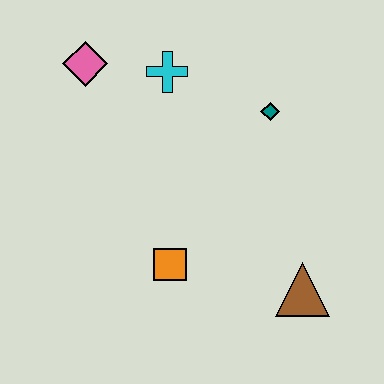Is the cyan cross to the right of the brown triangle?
No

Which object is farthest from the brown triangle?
The pink diamond is farthest from the brown triangle.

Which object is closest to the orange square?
The brown triangle is closest to the orange square.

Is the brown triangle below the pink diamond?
Yes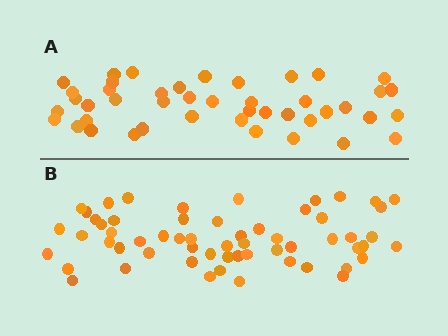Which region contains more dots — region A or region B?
Region B (the bottom region) has more dots.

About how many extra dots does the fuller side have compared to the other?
Region B has approximately 15 more dots than region A.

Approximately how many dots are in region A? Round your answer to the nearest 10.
About 40 dots. (The exact count is 44, which rounds to 40.)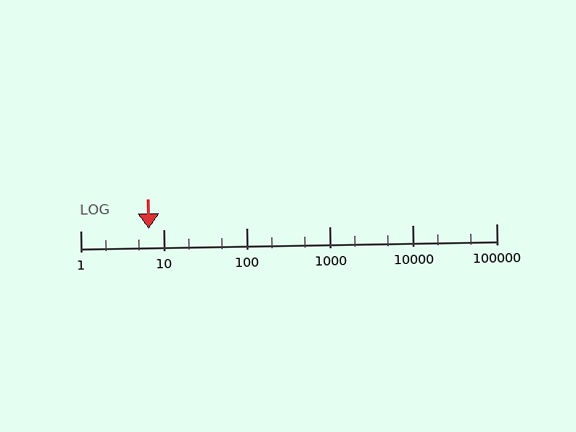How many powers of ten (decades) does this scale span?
The scale spans 5 decades, from 1 to 100000.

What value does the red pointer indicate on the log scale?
The pointer indicates approximately 6.6.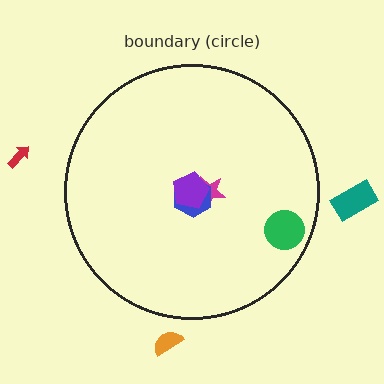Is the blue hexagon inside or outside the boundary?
Inside.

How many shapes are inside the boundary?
4 inside, 3 outside.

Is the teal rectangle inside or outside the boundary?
Outside.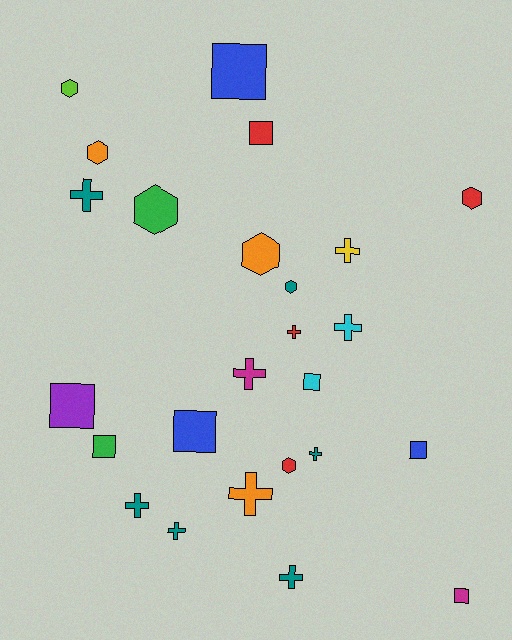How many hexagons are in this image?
There are 7 hexagons.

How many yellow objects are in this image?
There is 1 yellow object.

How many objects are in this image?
There are 25 objects.